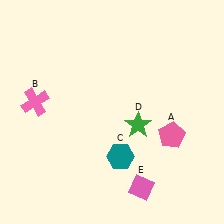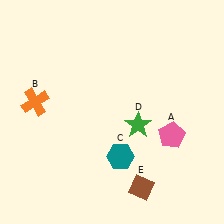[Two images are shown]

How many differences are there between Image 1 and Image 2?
There are 2 differences between the two images.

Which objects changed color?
B changed from pink to orange. E changed from pink to brown.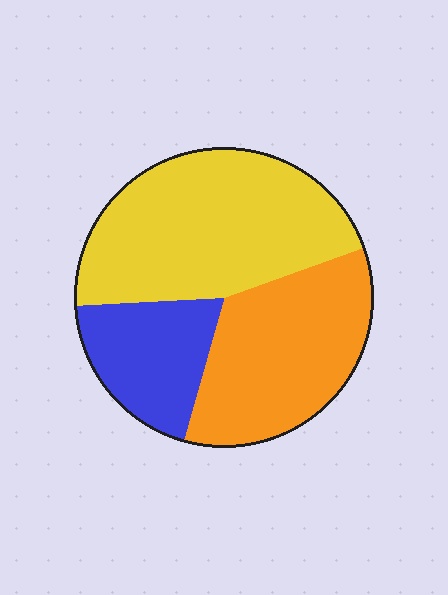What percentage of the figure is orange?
Orange takes up between a third and a half of the figure.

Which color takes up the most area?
Yellow, at roughly 45%.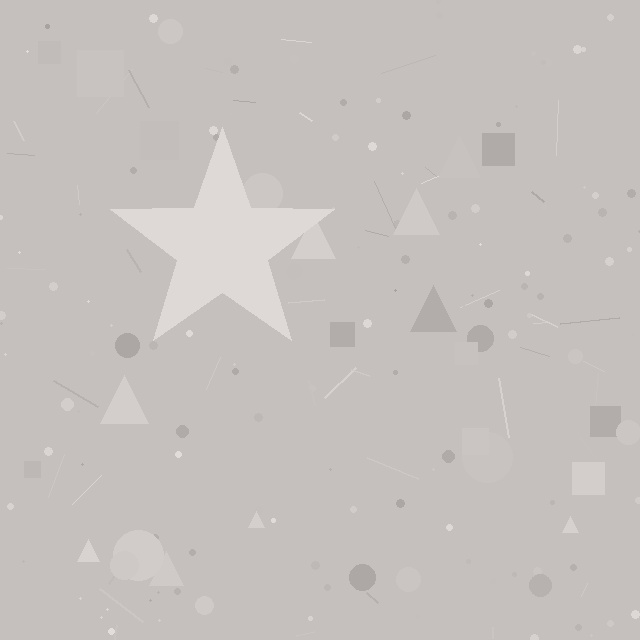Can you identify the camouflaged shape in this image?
The camouflaged shape is a star.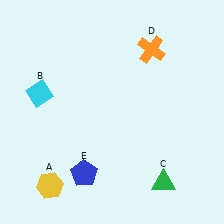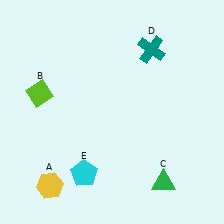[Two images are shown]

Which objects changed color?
B changed from cyan to lime. D changed from orange to teal. E changed from blue to cyan.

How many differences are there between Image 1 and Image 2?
There are 3 differences between the two images.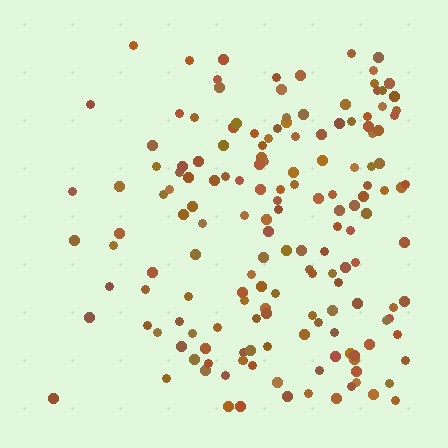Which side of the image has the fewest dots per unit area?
The left.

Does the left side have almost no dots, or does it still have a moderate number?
Still a moderate number, just noticeably fewer than the right.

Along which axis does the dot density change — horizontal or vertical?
Horizontal.